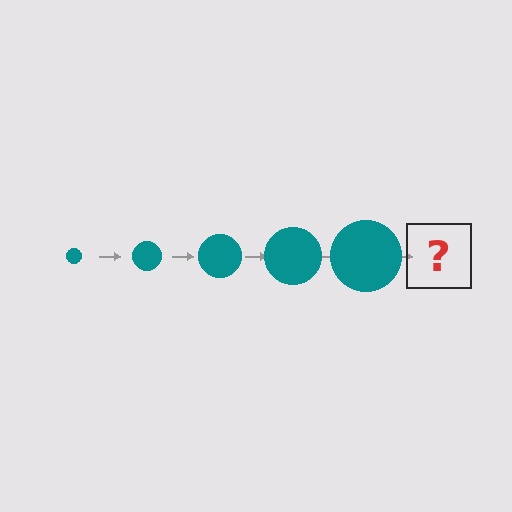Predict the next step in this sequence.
The next step is a teal circle, larger than the previous one.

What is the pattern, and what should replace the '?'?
The pattern is that the circle gets progressively larger each step. The '?' should be a teal circle, larger than the previous one.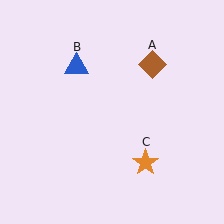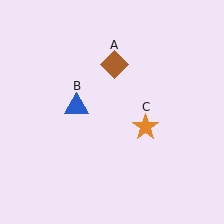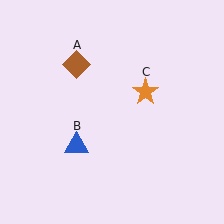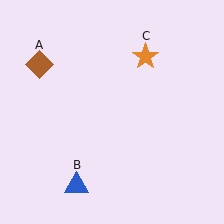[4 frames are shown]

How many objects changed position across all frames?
3 objects changed position: brown diamond (object A), blue triangle (object B), orange star (object C).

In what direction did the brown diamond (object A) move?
The brown diamond (object A) moved left.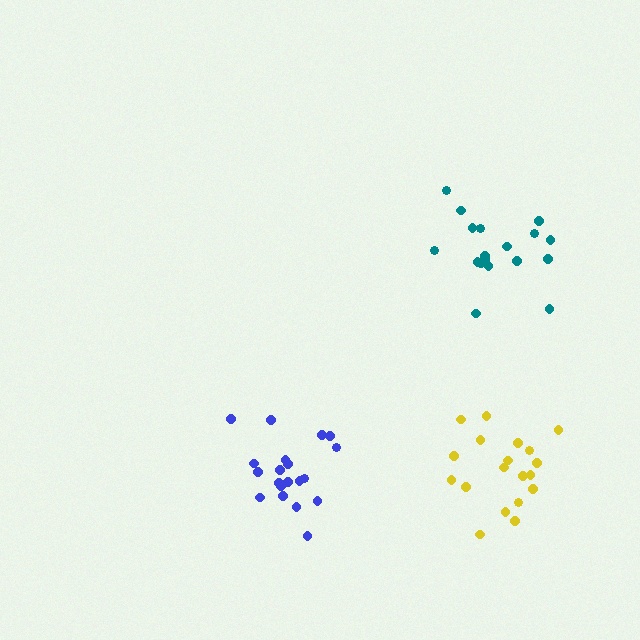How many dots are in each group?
Group 1: 20 dots, Group 2: 18 dots, Group 3: 19 dots (57 total).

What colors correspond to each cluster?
The clusters are colored: blue, teal, yellow.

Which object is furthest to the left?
The blue cluster is leftmost.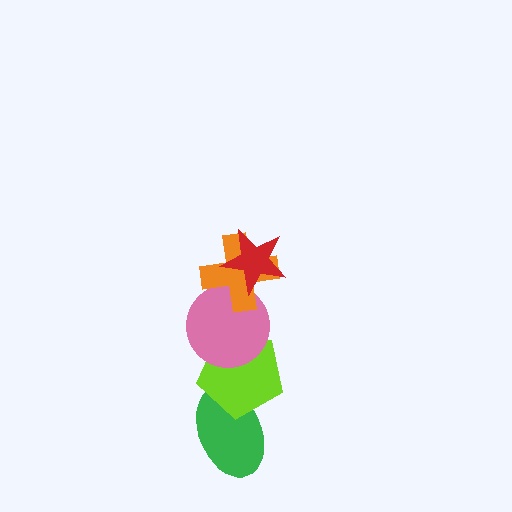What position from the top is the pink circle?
The pink circle is 3rd from the top.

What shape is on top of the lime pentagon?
The pink circle is on top of the lime pentagon.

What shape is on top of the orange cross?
The red star is on top of the orange cross.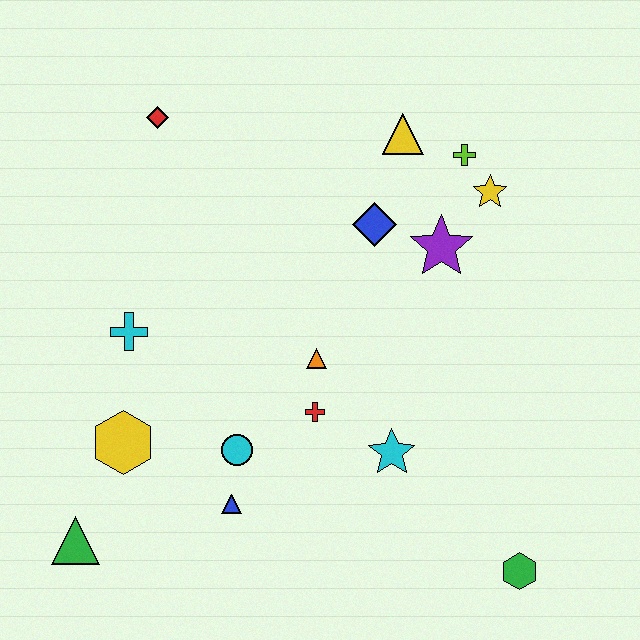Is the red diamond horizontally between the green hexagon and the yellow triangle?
No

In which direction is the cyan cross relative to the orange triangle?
The cyan cross is to the left of the orange triangle.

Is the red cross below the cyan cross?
Yes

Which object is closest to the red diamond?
The cyan cross is closest to the red diamond.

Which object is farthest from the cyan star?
The red diamond is farthest from the cyan star.